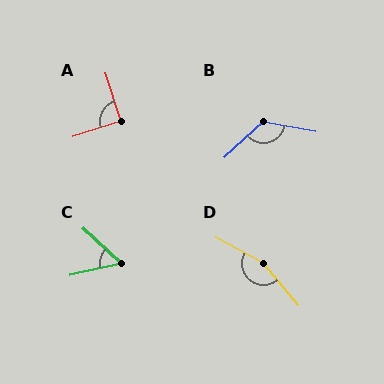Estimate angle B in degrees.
Approximately 127 degrees.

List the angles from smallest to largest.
C (54°), A (89°), B (127°), D (159°).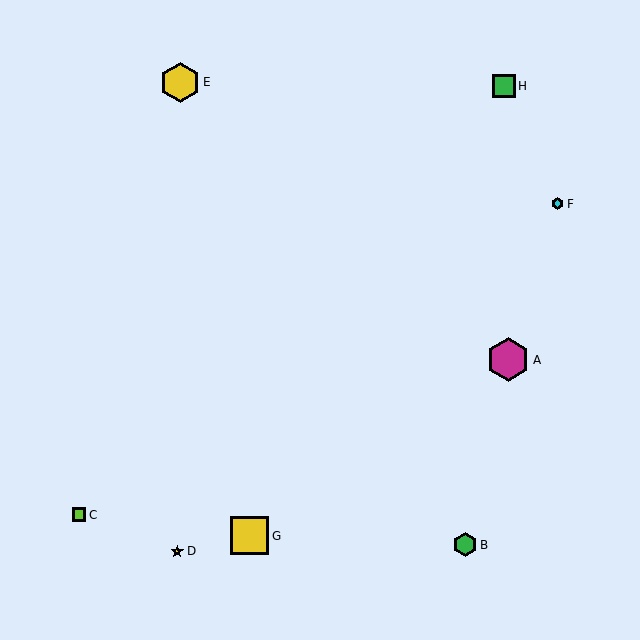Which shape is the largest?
The magenta hexagon (labeled A) is the largest.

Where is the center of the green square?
The center of the green square is at (504, 86).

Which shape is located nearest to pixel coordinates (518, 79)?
The green square (labeled H) at (504, 86) is nearest to that location.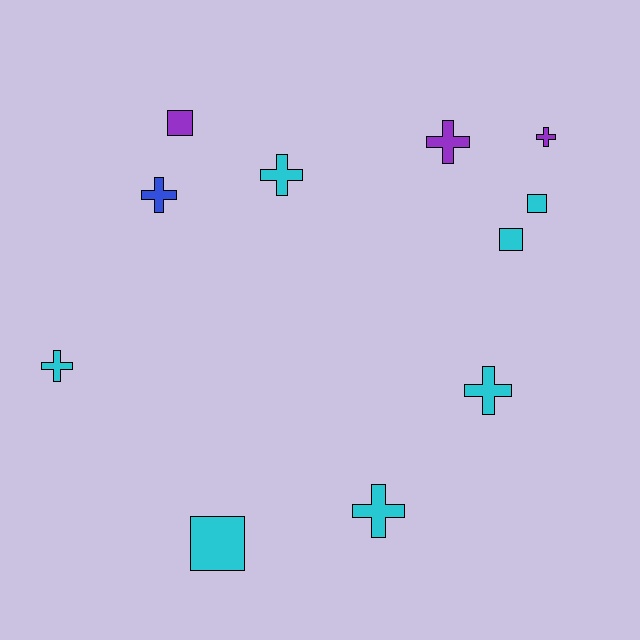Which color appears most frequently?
Cyan, with 7 objects.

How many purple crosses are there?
There are 2 purple crosses.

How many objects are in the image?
There are 11 objects.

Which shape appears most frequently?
Cross, with 7 objects.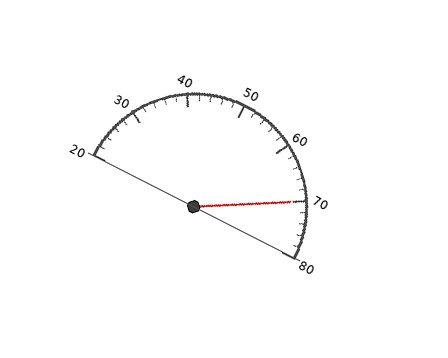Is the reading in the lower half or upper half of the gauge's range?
The reading is in the upper half of the range (20 to 80).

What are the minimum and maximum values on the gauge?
The gauge ranges from 20 to 80.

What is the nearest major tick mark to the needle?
The nearest major tick mark is 70.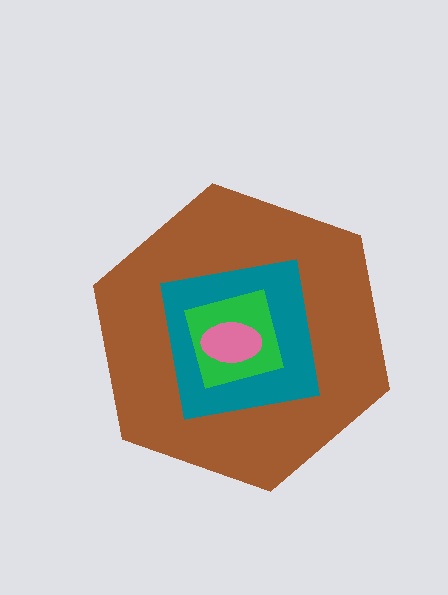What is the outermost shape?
The brown hexagon.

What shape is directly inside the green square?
The pink ellipse.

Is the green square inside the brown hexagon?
Yes.